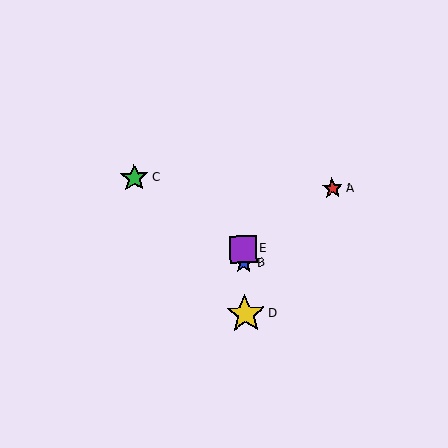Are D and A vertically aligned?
No, D is at x≈246 and A is at x≈332.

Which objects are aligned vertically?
Objects B, D, E are aligned vertically.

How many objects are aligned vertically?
3 objects (B, D, E) are aligned vertically.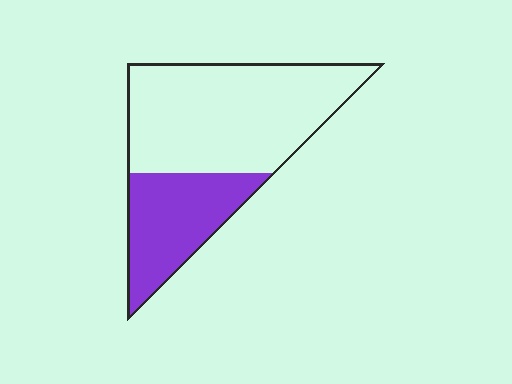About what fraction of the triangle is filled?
About one third (1/3).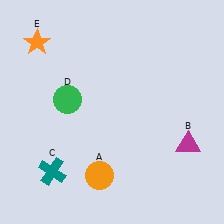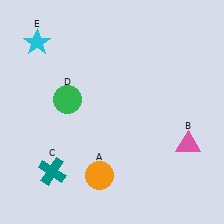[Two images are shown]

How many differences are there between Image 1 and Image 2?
There are 2 differences between the two images.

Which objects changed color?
B changed from magenta to pink. E changed from orange to cyan.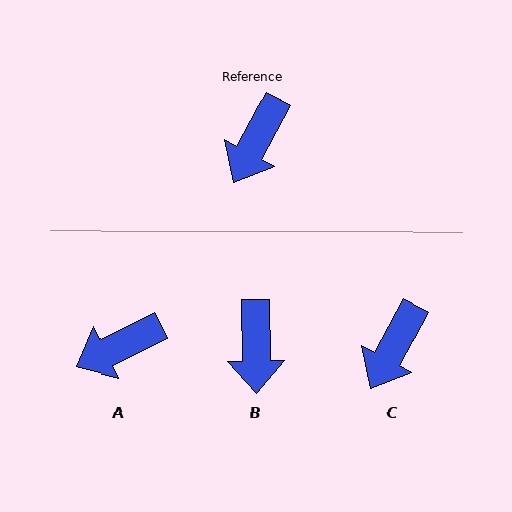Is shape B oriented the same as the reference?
No, it is off by about 29 degrees.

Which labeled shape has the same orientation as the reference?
C.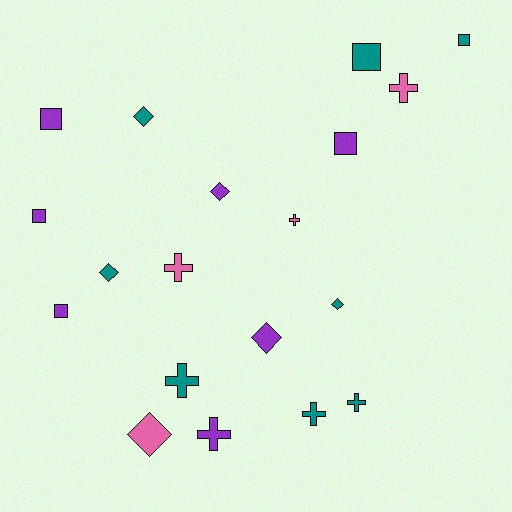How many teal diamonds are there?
There are 3 teal diamonds.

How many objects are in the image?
There are 19 objects.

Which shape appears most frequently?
Cross, with 7 objects.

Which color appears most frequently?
Teal, with 8 objects.